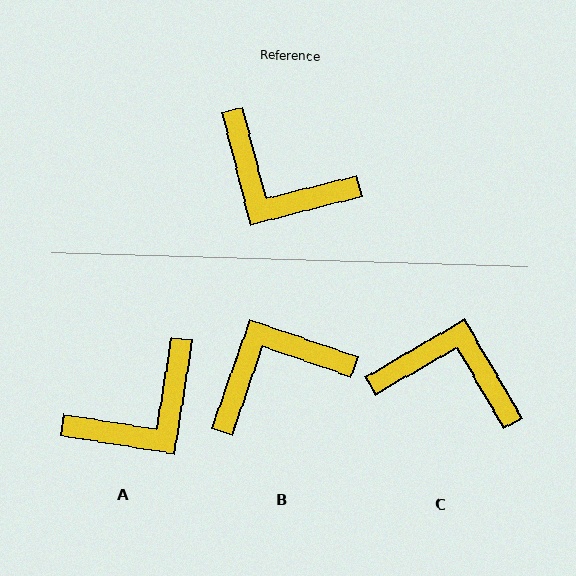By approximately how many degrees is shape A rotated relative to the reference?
Approximately 67 degrees counter-clockwise.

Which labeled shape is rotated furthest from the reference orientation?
C, about 164 degrees away.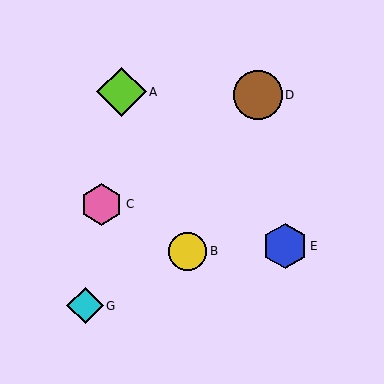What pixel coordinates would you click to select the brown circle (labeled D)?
Click at (258, 95) to select the brown circle D.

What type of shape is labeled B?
Shape B is a yellow circle.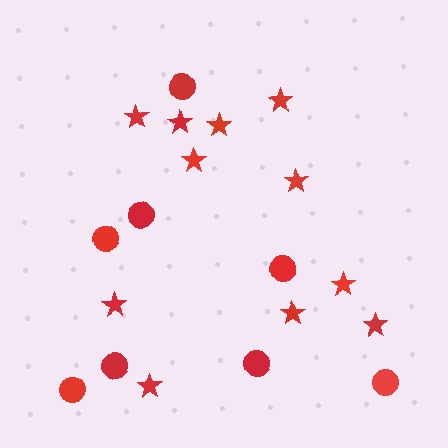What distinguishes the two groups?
There are 2 groups: one group of circles (8) and one group of stars (11).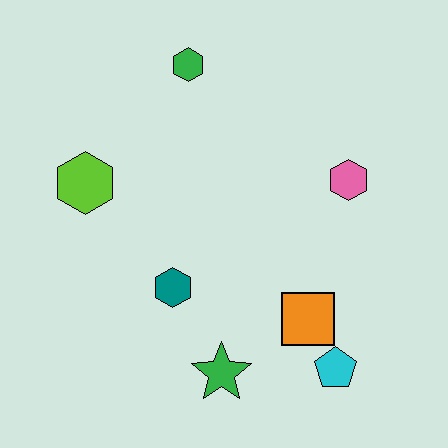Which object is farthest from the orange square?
The green hexagon is farthest from the orange square.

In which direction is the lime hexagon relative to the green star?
The lime hexagon is above the green star.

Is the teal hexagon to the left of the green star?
Yes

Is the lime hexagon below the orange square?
No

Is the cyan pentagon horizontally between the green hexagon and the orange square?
No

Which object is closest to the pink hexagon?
The orange square is closest to the pink hexagon.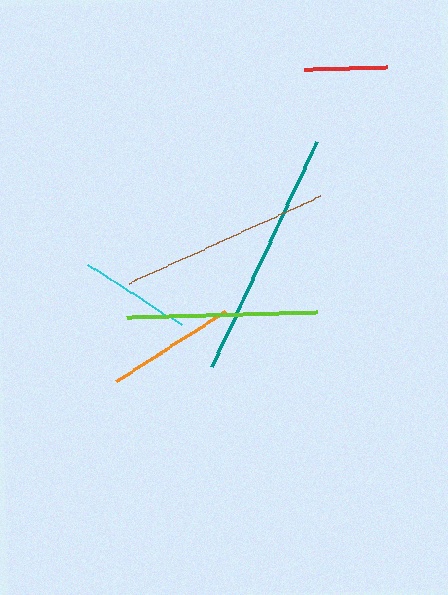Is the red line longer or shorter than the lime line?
The lime line is longer than the red line.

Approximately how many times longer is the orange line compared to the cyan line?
The orange line is approximately 1.2 times the length of the cyan line.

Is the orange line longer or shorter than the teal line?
The teal line is longer than the orange line.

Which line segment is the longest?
The teal line is the longest at approximately 248 pixels.